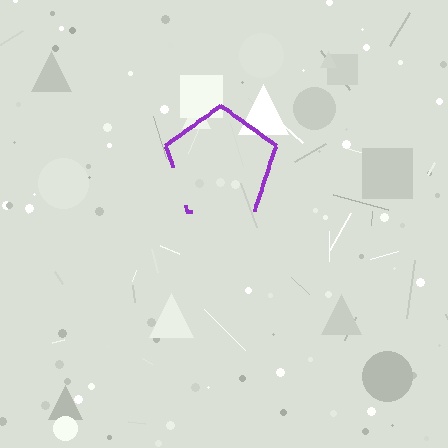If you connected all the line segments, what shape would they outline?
They would outline a pentagon.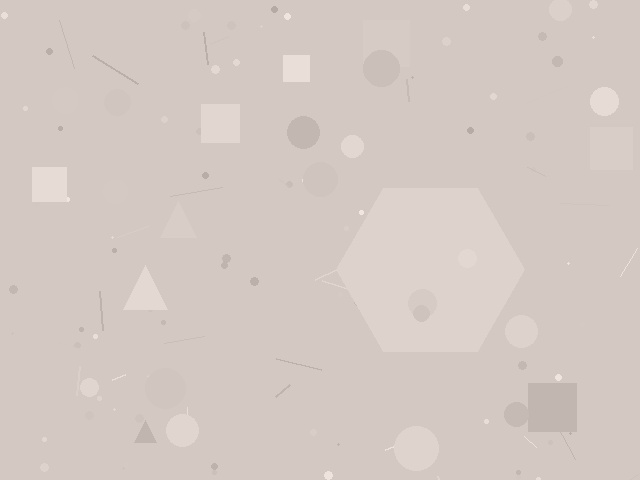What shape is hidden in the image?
A hexagon is hidden in the image.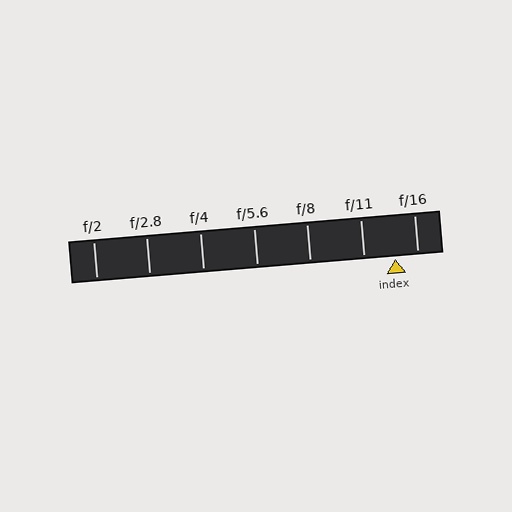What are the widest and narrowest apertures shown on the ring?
The widest aperture shown is f/2 and the narrowest is f/16.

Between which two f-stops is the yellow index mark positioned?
The index mark is between f/11 and f/16.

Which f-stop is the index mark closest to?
The index mark is closest to f/16.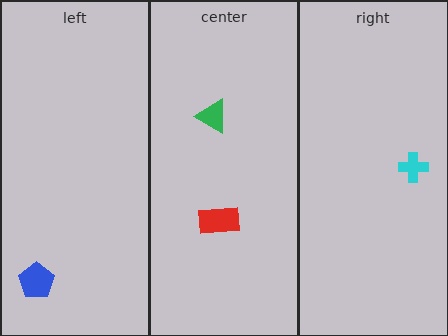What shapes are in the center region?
The red rectangle, the green triangle.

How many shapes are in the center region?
2.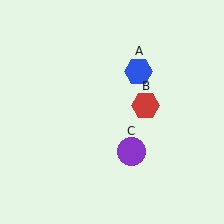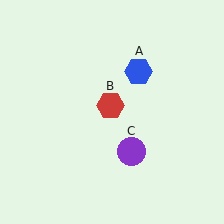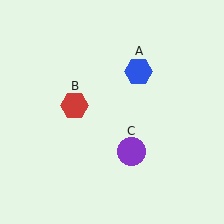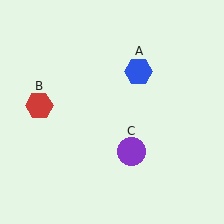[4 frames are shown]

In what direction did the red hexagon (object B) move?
The red hexagon (object B) moved left.